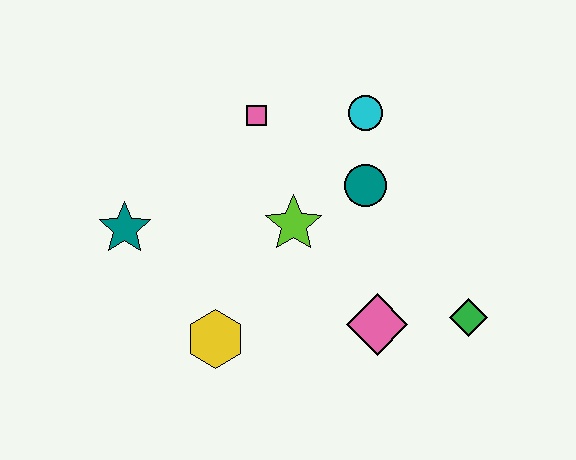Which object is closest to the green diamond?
The pink diamond is closest to the green diamond.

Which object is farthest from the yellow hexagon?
The cyan circle is farthest from the yellow hexagon.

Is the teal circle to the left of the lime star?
No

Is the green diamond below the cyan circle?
Yes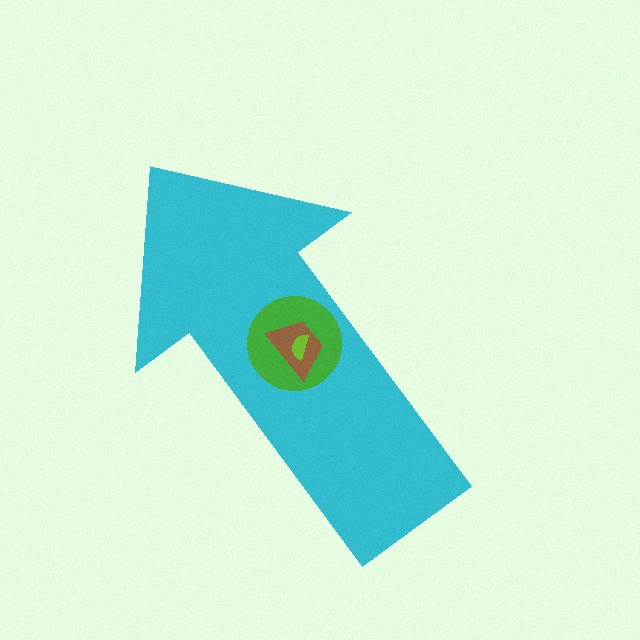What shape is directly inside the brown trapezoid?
The lime semicircle.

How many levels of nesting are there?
4.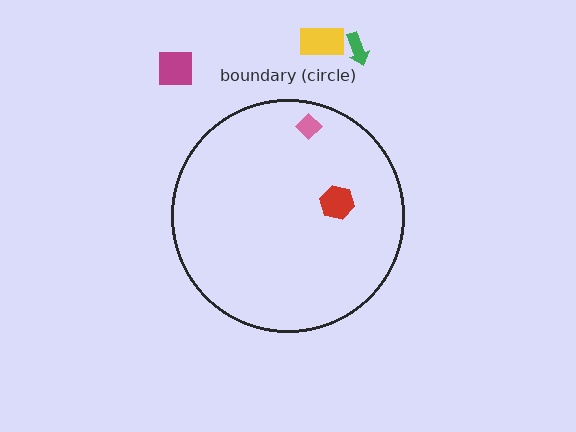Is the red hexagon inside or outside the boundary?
Inside.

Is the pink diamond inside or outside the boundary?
Inside.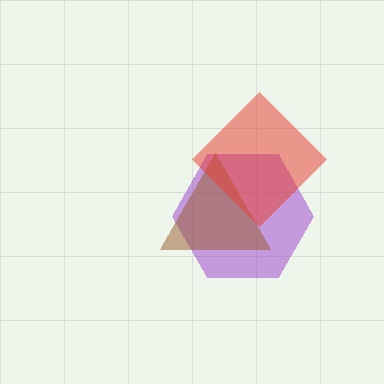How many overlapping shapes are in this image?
There are 3 overlapping shapes in the image.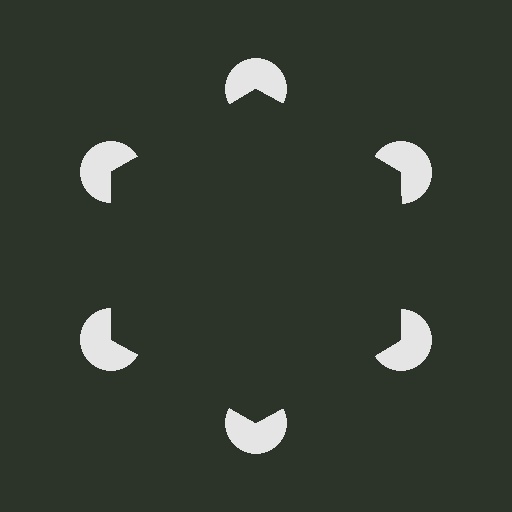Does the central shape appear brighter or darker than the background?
It typically appears slightly darker than the background, even though no actual brightness change is drawn.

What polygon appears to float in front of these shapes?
An illusory hexagon — its edges are inferred from the aligned wedge cuts in the pac-man discs, not physically drawn.